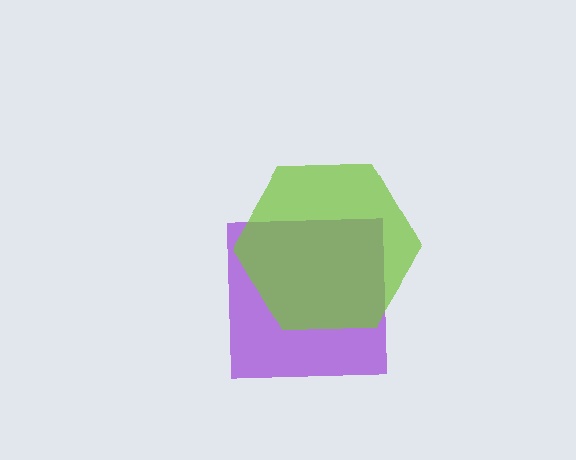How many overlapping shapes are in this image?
There are 2 overlapping shapes in the image.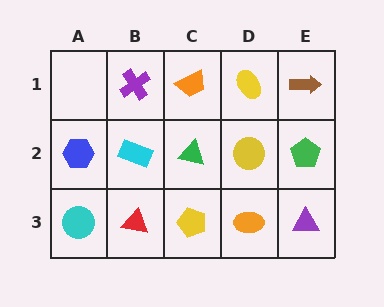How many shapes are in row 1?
4 shapes.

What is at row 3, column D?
An orange ellipse.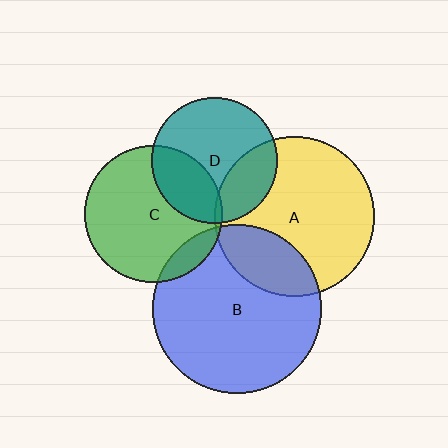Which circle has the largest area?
Circle B (blue).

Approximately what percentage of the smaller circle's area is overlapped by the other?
Approximately 10%.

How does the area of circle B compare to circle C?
Approximately 1.5 times.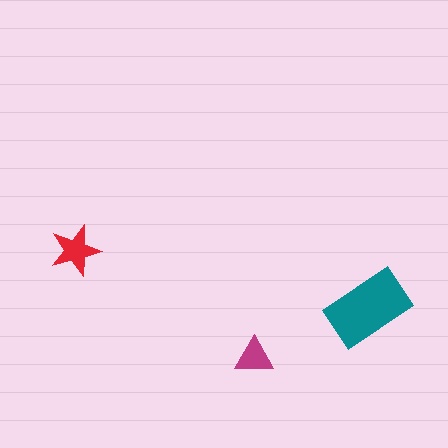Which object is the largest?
The teal rectangle.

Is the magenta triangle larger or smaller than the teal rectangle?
Smaller.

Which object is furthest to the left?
The red star is leftmost.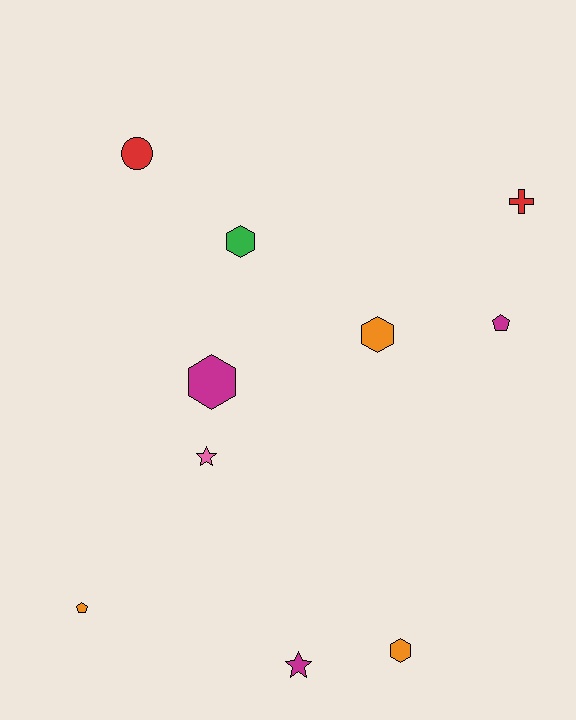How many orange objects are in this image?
There are 3 orange objects.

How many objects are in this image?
There are 10 objects.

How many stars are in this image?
There are 2 stars.